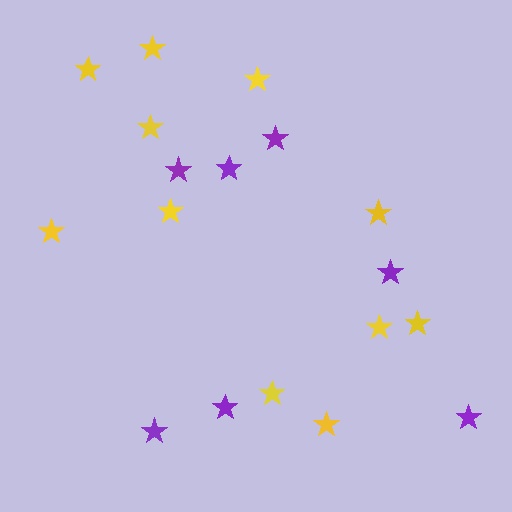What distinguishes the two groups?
There are 2 groups: one group of yellow stars (11) and one group of purple stars (7).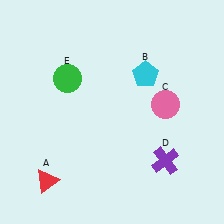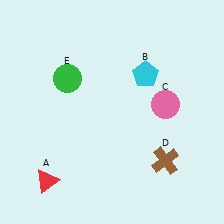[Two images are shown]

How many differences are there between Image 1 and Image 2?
There is 1 difference between the two images.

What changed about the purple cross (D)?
In Image 1, D is purple. In Image 2, it changed to brown.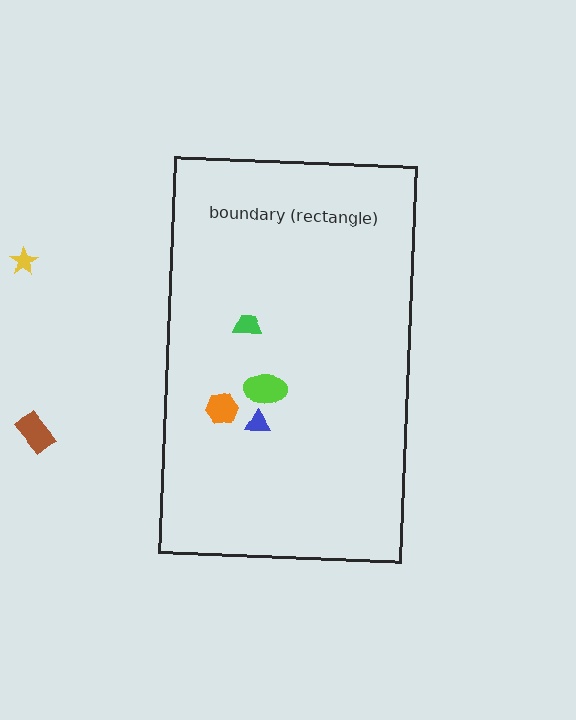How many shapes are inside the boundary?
4 inside, 2 outside.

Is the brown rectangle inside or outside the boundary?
Outside.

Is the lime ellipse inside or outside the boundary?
Inside.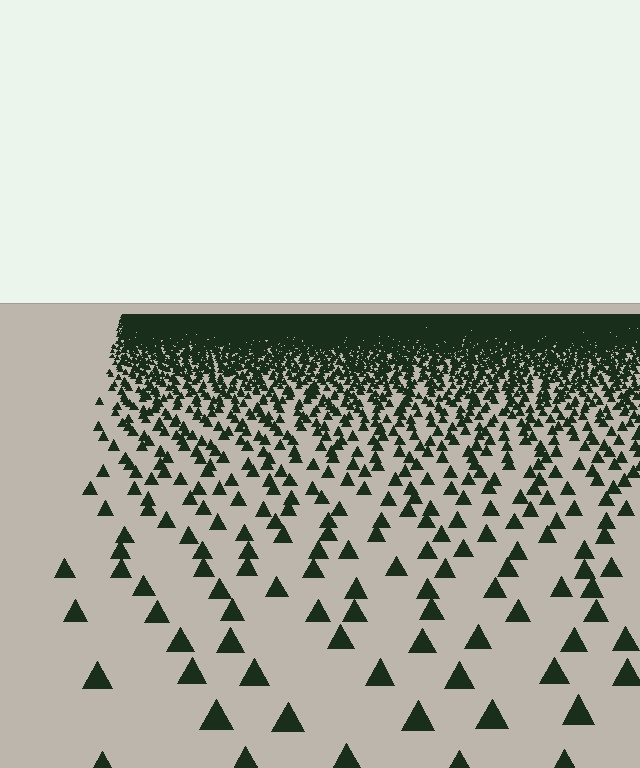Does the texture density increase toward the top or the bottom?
Density increases toward the top.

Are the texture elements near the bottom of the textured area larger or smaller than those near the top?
Larger. Near the bottom, elements are closer to the viewer and appear at a bigger on-screen size.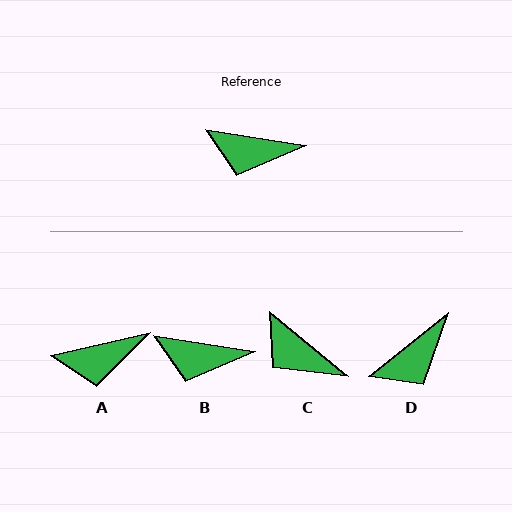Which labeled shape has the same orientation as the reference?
B.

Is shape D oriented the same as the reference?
No, it is off by about 47 degrees.